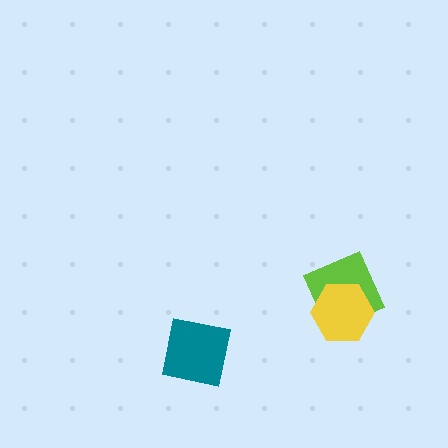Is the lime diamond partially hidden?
Yes, it is partially covered by another shape.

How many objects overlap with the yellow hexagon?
1 object overlaps with the yellow hexagon.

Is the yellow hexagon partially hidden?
No, no other shape covers it.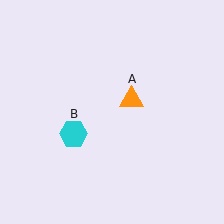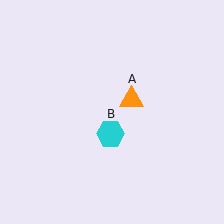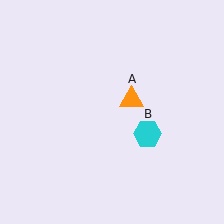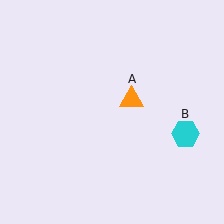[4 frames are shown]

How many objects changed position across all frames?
1 object changed position: cyan hexagon (object B).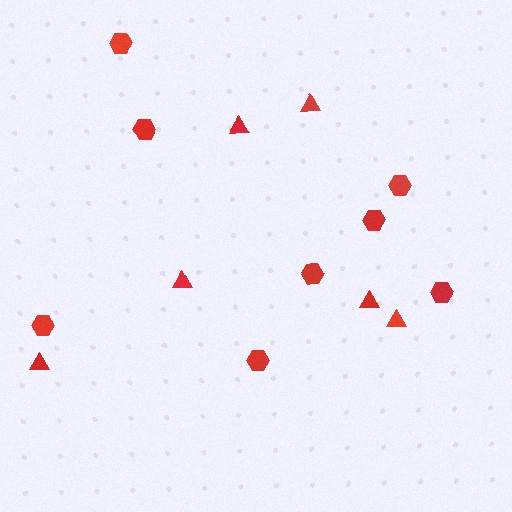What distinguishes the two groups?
There are 2 groups: one group of hexagons (8) and one group of triangles (6).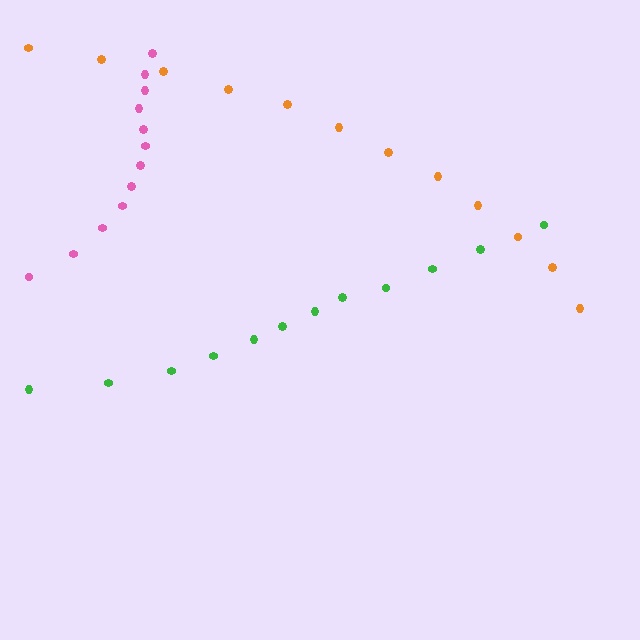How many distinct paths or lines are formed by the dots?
There are 3 distinct paths.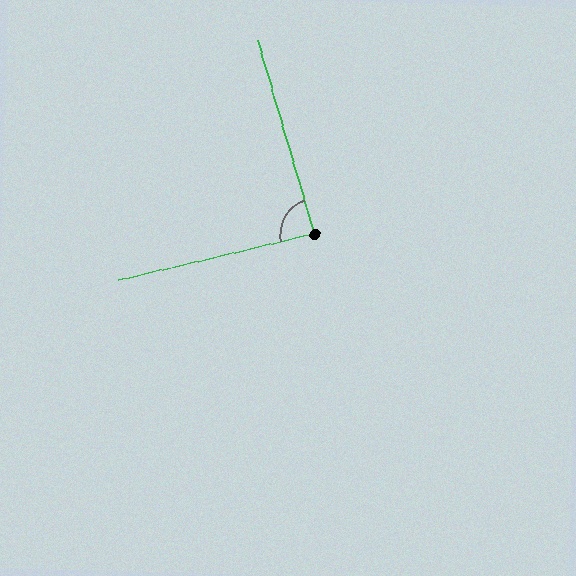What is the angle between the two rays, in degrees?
Approximately 87 degrees.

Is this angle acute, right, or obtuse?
It is approximately a right angle.